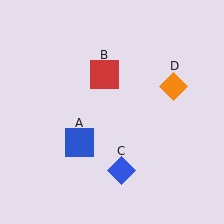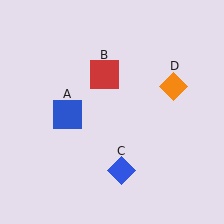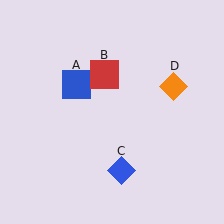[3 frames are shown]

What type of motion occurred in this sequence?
The blue square (object A) rotated clockwise around the center of the scene.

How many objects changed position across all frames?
1 object changed position: blue square (object A).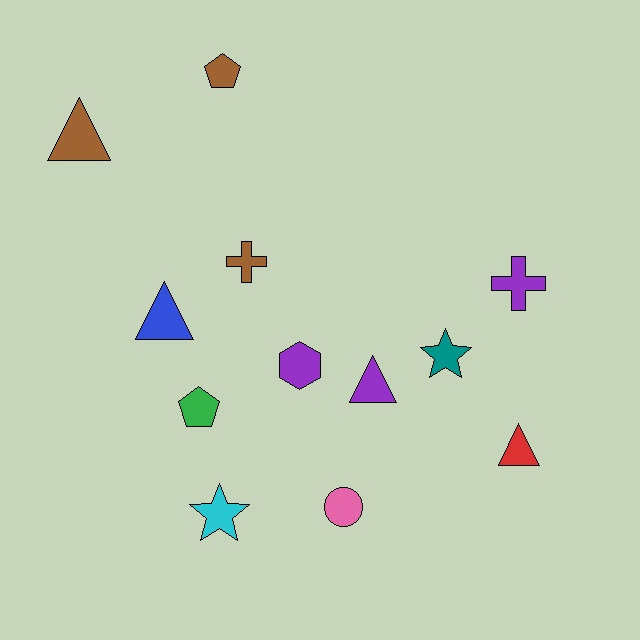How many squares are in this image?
There are no squares.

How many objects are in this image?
There are 12 objects.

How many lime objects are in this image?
There are no lime objects.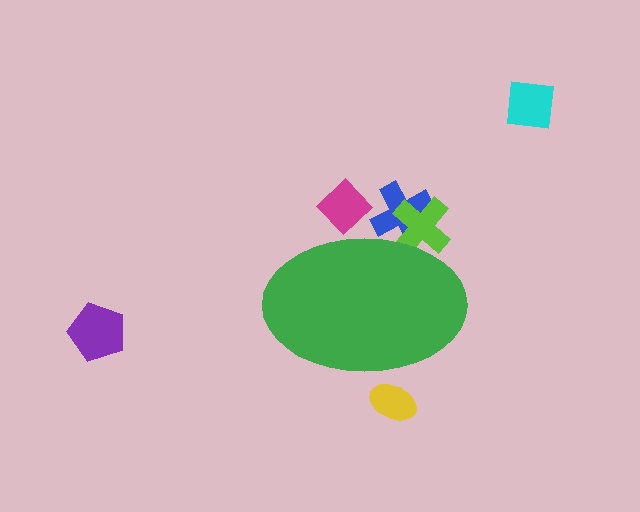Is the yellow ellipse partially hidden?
Yes, the yellow ellipse is partially hidden behind the green ellipse.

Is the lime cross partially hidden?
Yes, the lime cross is partially hidden behind the green ellipse.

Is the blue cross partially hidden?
Yes, the blue cross is partially hidden behind the green ellipse.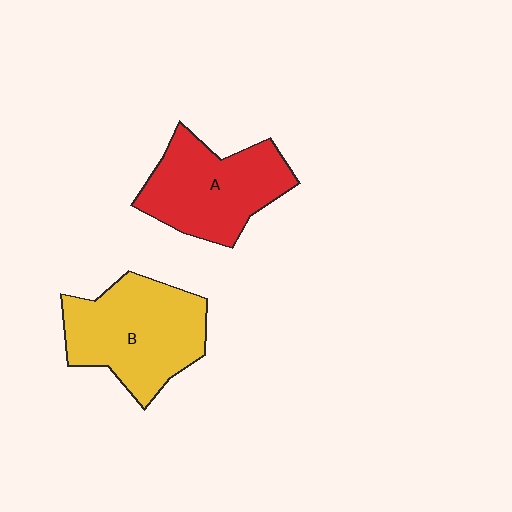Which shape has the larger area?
Shape B (yellow).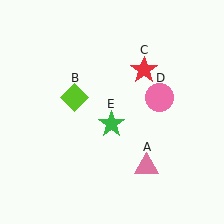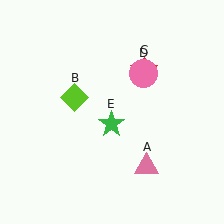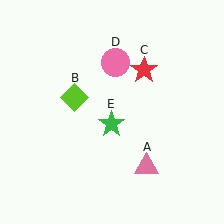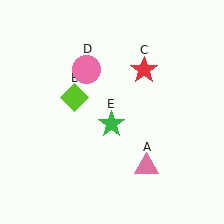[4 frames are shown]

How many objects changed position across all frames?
1 object changed position: pink circle (object D).